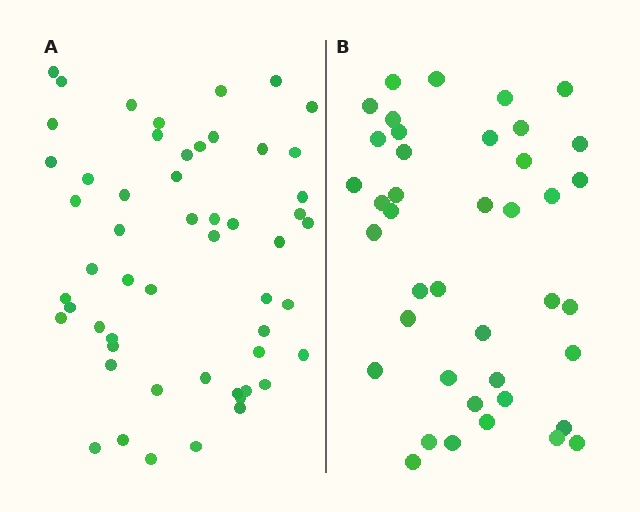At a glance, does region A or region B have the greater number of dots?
Region A (the left region) has more dots.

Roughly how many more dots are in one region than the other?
Region A has approximately 15 more dots than region B.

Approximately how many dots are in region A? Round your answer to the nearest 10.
About 50 dots. (The exact count is 54, which rounds to 50.)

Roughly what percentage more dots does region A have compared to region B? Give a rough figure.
About 30% more.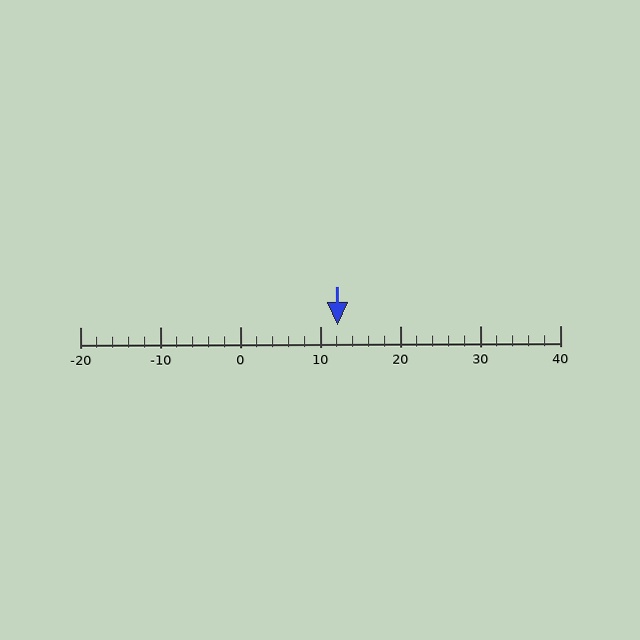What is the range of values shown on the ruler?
The ruler shows values from -20 to 40.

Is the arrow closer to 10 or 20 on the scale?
The arrow is closer to 10.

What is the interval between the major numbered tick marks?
The major tick marks are spaced 10 units apart.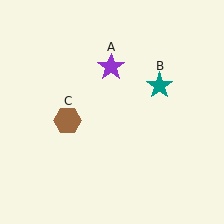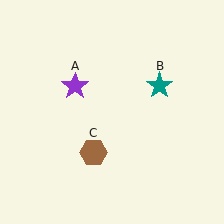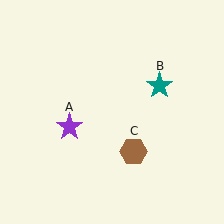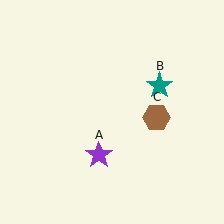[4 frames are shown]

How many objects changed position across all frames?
2 objects changed position: purple star (object A), brown hexagon (object C).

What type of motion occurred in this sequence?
The purple star (object A), brown hexagon (object C) rotated counterclockwise around the center of the scene.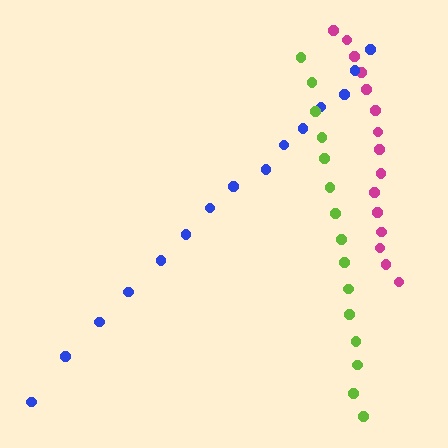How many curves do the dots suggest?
There are 3 distinct paths.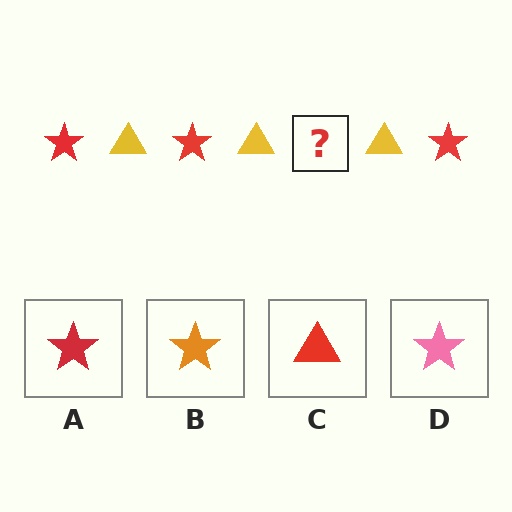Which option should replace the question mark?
Option A.